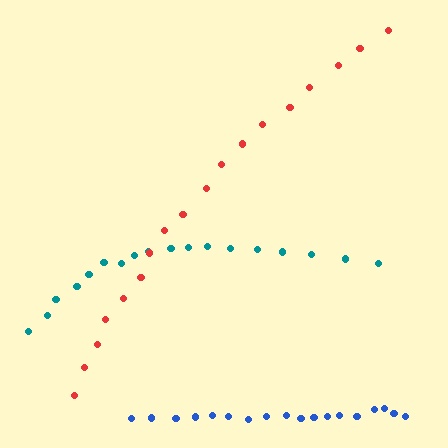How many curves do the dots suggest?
There are 3 distinct paths.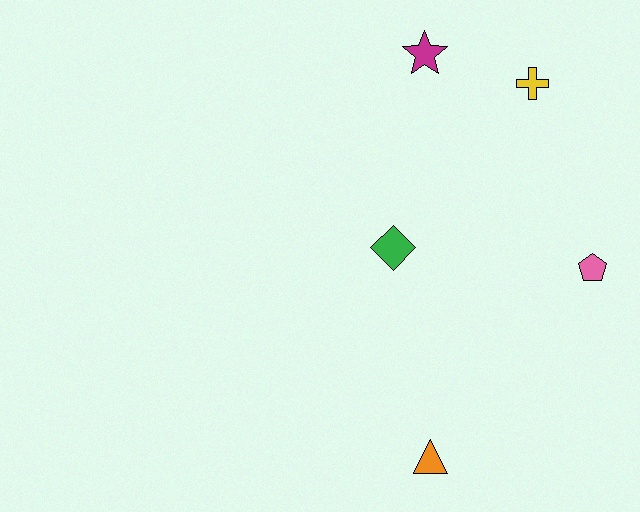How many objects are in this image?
There are 5 objects.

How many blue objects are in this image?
There are no blue objects.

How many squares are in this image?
There are no squares.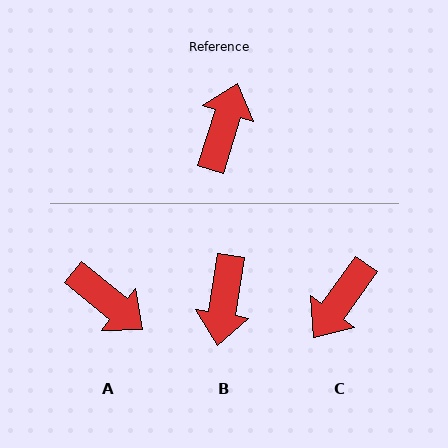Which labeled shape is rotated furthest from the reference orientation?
B, about 171 degrees away.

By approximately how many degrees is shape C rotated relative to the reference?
Approximately 161 degrees counter-clockwise.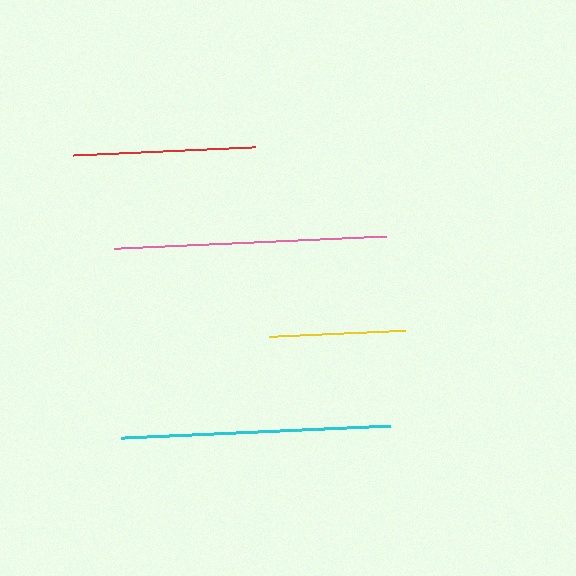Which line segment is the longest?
The pink line is the longest at approximately 272 pixels.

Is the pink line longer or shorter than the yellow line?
The pink line is longer than the yellow line.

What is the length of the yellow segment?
The yellow segment is approximately 136 pixels long.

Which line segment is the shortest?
The yellow line is the shortest at approximately 136 pixels.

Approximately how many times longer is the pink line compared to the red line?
The pink line is approximately 1.5 times the length of the red line.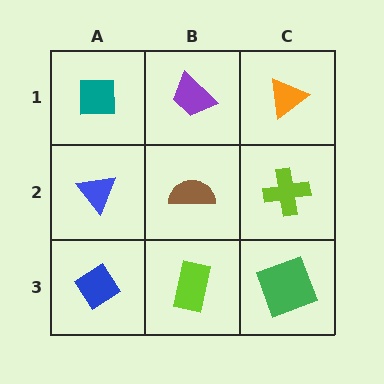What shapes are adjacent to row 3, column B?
A brown semicircle (row 2, column B), a blue diamond (row 3, column A), a green square (row 3, column C).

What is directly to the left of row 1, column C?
A purple trapezoid.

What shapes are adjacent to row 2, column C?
An orange triangle (row 1, column C), a green square (row 3, column C), a brown semicircle (row 2, column B).